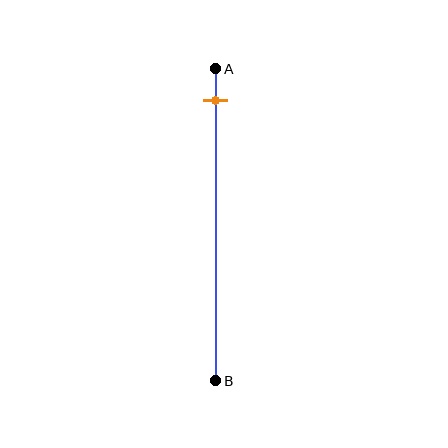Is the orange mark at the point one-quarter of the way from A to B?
No, the mark is at about 10% from A, not at the 25% one-quarter point.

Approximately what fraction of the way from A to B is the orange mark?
The orange mark is approximately 10% of the way from A to B.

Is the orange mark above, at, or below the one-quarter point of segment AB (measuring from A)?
The orange mark is above the one-quarter point of segment AB.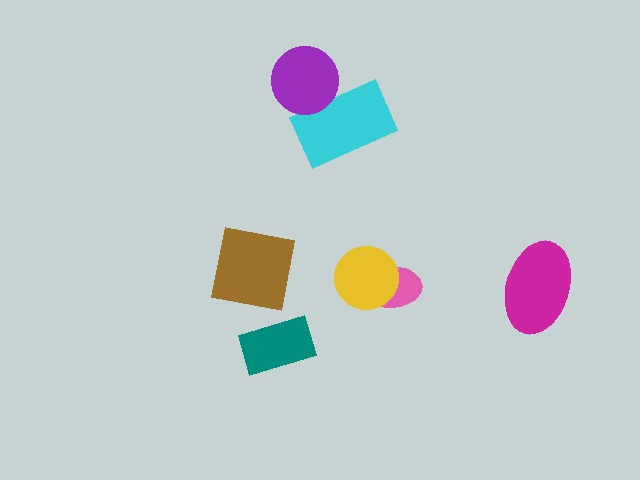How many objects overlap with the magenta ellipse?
0 objects overlap with the magenta ellipse.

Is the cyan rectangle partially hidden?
Yes, it is partially covered by another shape.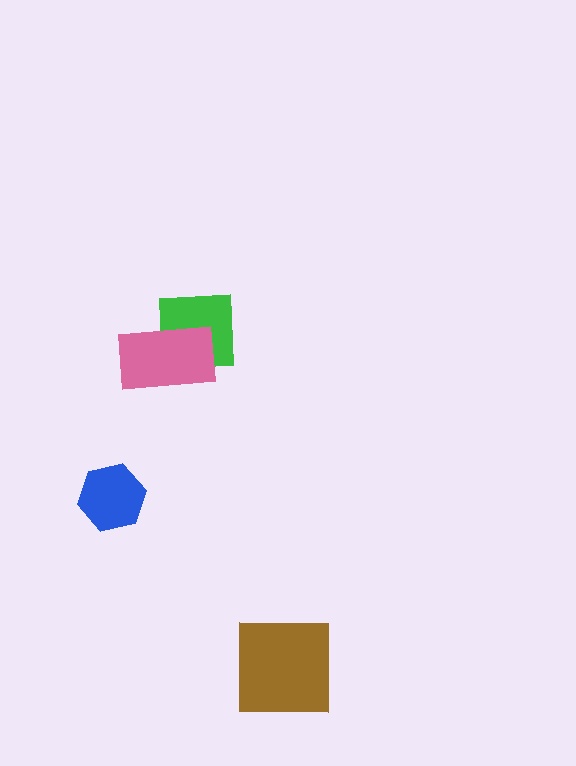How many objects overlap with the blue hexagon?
0 objects overlap with the blue hexagon.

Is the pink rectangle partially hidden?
No, no other shape covers it.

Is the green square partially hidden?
Yes, it is partially covered by another shape.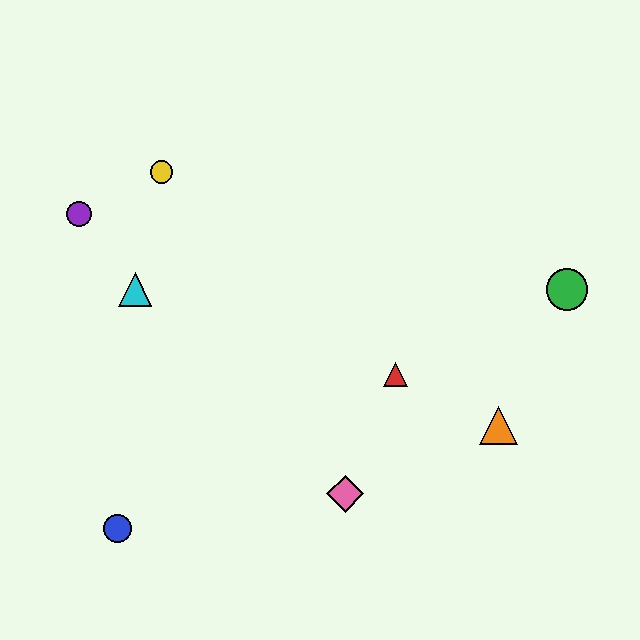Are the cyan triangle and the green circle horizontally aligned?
Yes, both are at y≈289.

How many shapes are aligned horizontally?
2 shapes (the green circle, the cyan triangle) are aligned horizontally.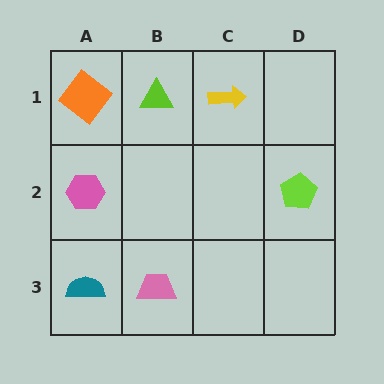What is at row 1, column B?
A lime triangle.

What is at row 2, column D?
A lime pentagon.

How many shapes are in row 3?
2 shapes.